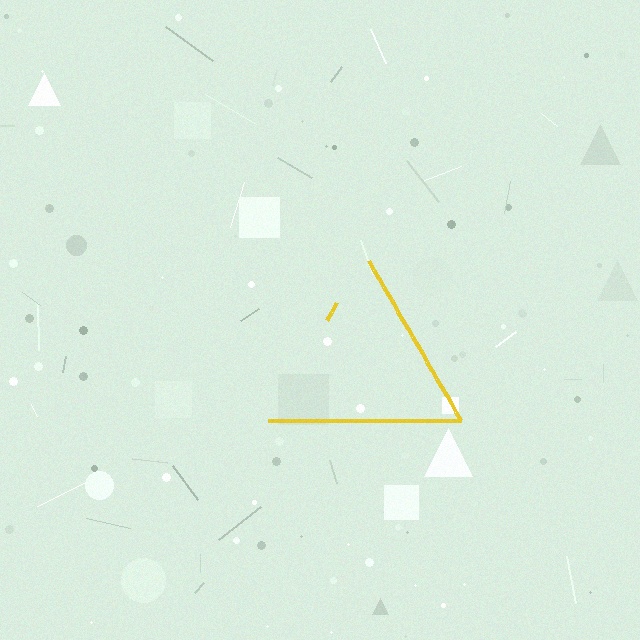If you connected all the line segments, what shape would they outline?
They would outline a triangle.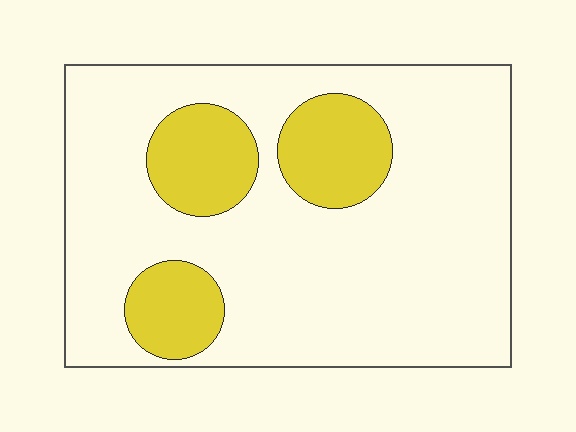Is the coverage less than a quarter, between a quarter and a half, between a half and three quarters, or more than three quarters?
Less than a quarter.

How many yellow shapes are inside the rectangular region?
3.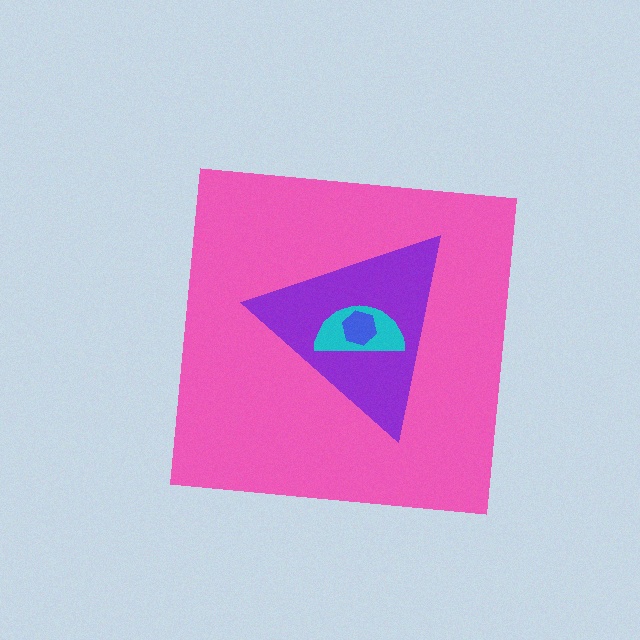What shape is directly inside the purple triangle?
The cyan semicircle.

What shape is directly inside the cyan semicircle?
The blue hexagon.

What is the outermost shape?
The pink square.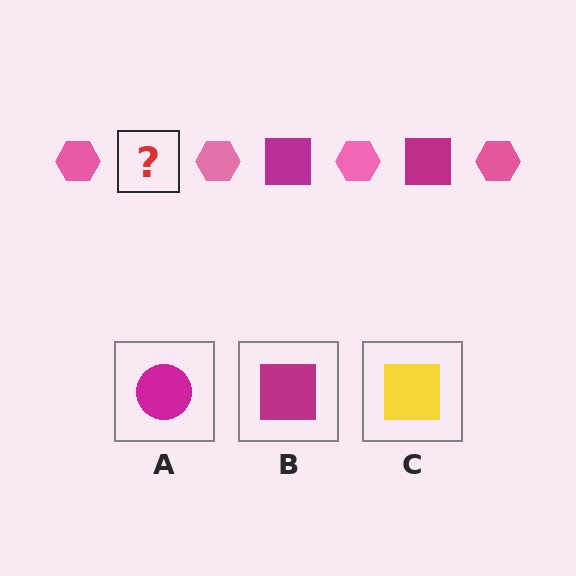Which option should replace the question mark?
Option B.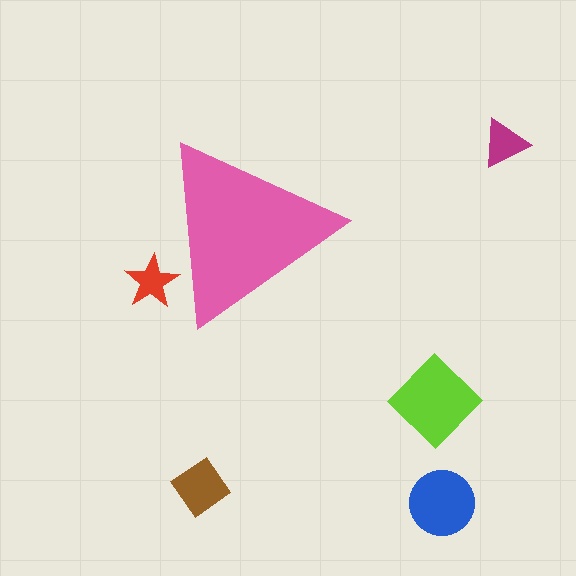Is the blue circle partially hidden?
No, the blue circle is fully visible.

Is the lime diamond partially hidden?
No, the lime diamond is fully visible.